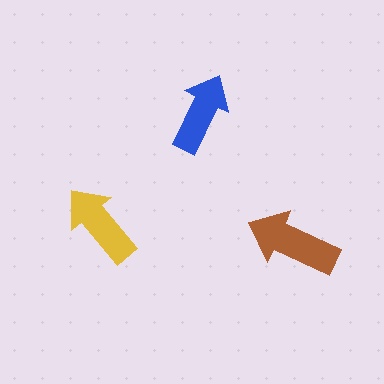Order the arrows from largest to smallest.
the brown one, the yellow one, the blue one.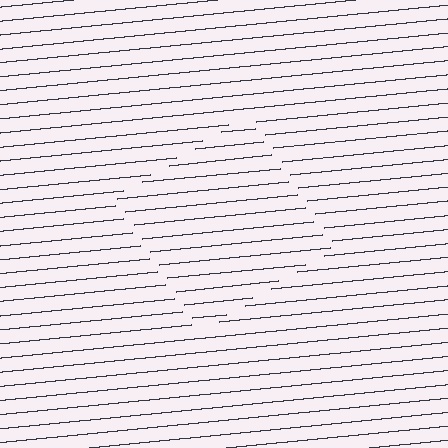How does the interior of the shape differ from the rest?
The interior of the shape contains the same grating, shifted by half a period — the contour is defined by the phase discontinuity where line-ends from the inner and outer gratings abut.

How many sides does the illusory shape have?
4 sides — the line-ends trace a square.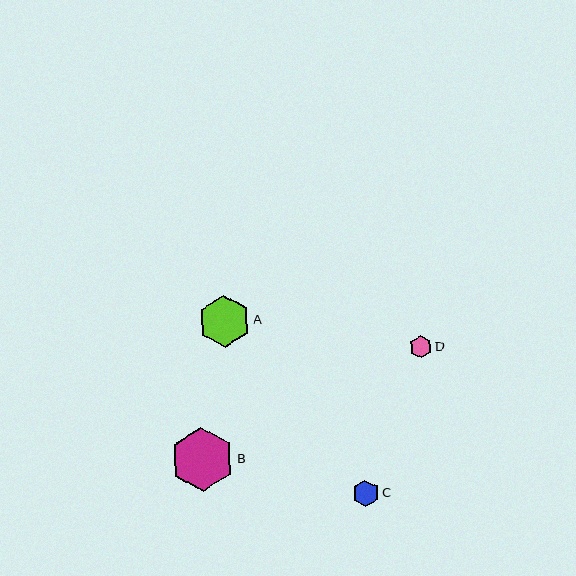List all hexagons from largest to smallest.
From largest to smallest: B, A, C, D.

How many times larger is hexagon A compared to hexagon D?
Hexagon A is approximately 2.3 times the size of hexagon D.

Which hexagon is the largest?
Hexagon B is the largest with a size of approximately 64 pixels.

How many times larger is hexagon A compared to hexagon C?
Hexagon A is approximately 2.0 times the size of hexagon C.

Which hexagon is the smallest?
Hexagon D is the smallest with a size of approximately 22 pixels.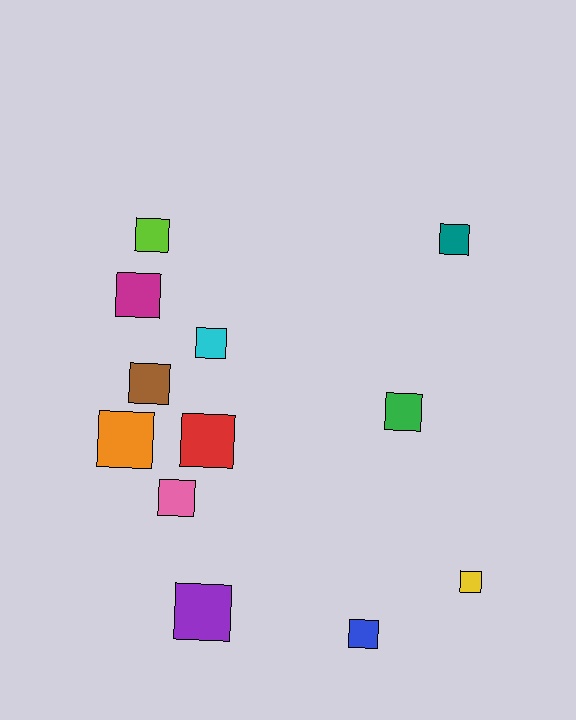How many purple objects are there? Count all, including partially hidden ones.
There is 1 purple object.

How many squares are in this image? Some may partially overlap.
There are 12 squares.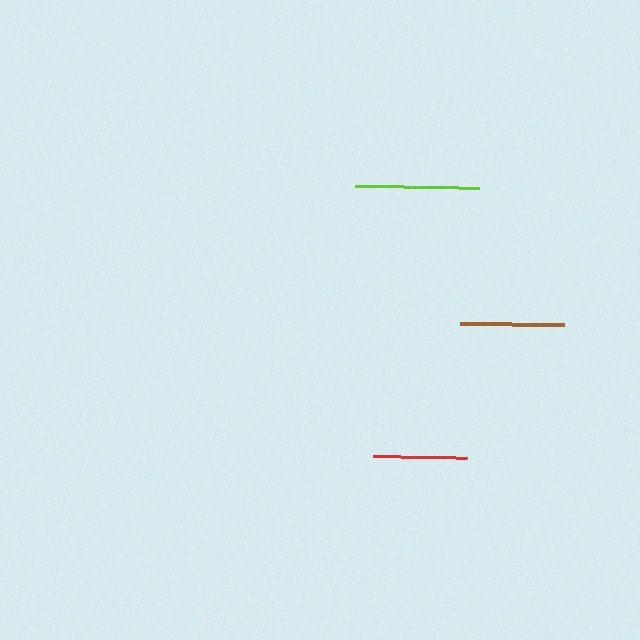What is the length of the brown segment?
The brown segment is approximately 104 pixels long.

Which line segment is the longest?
The lime line is the longest at approximately 124 pixels.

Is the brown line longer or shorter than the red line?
The brown line is longer than the red line.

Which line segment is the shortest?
The red line is the shortest at approximately 94 pixels.